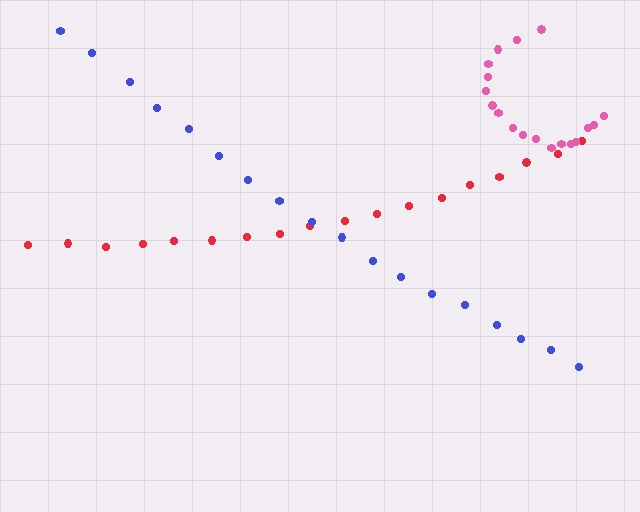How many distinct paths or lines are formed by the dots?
There are 3 distinct paths.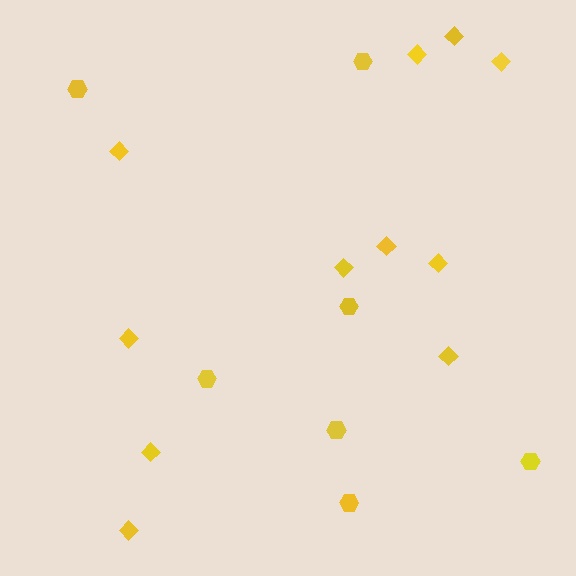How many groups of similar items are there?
There are 2 groups: one group of hexagons (7) and one group of diamonds (11).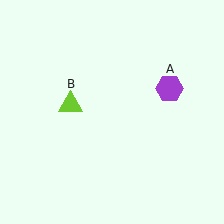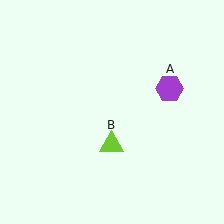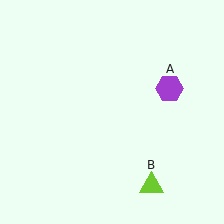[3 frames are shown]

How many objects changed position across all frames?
1 object changed position: lime triangle (object B).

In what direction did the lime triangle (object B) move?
The lime triangle (object B) moved down and to the right.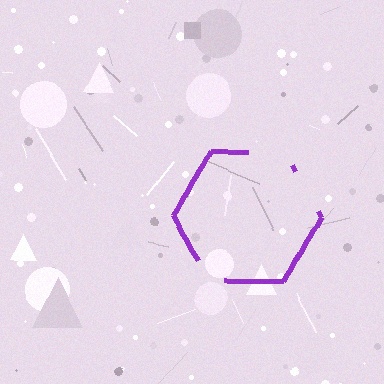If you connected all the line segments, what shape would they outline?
They would outline a hexagon.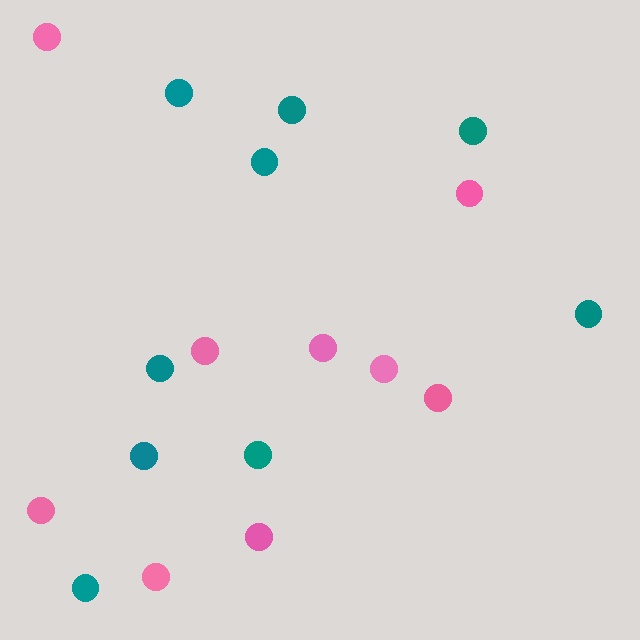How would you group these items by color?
There are 2 groups: one group of teal circles (9) and one group of pink circles (9).